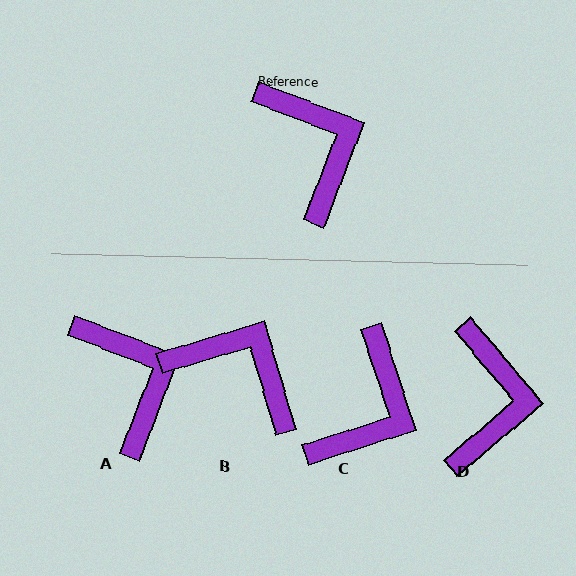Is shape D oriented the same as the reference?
No, it is off by about 29 degrees.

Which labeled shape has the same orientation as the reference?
A.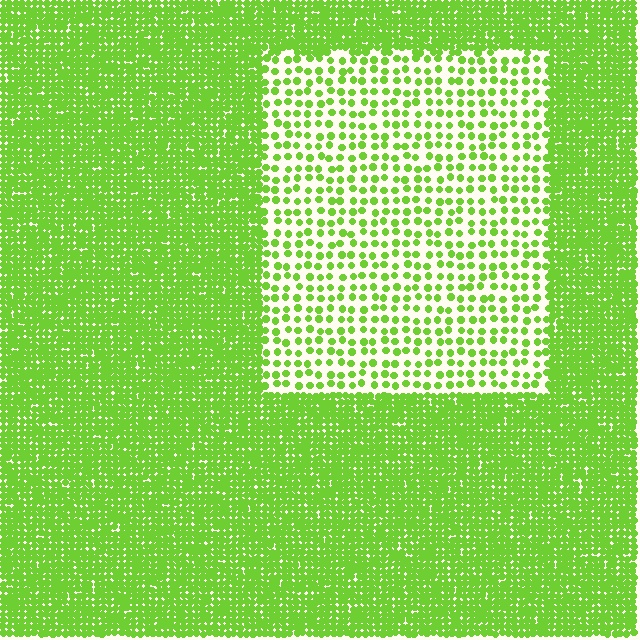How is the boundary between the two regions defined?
The boundary is defined by a change in element density (approximately 3.0x ratio). All elements are the same color, size, and shape.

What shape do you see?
I see a rectangle.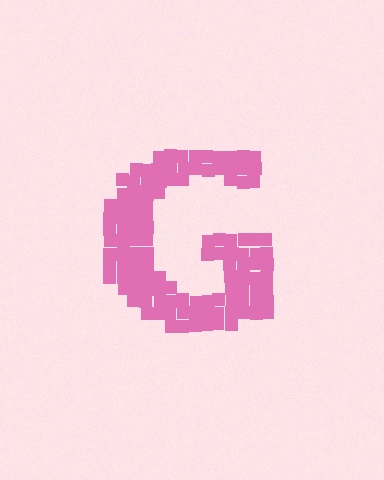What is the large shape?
The large shape is the letter G.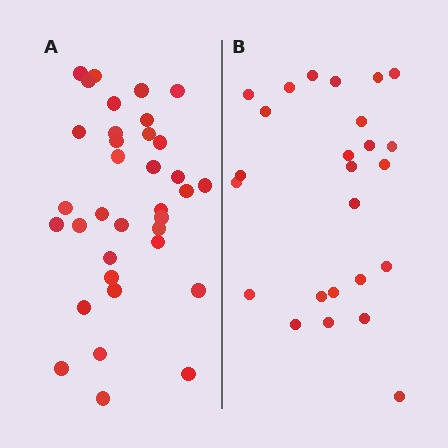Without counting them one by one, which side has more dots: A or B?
Region A (the left region) has more dots.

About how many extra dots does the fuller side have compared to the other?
Region A has roughly 10 or so more dots than region B.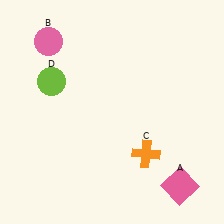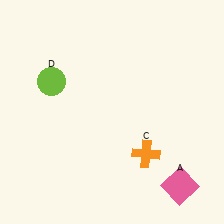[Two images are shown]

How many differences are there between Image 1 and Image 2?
There is 1 difference between the two images.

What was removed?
The pink circle (B) was removed in Image 2.